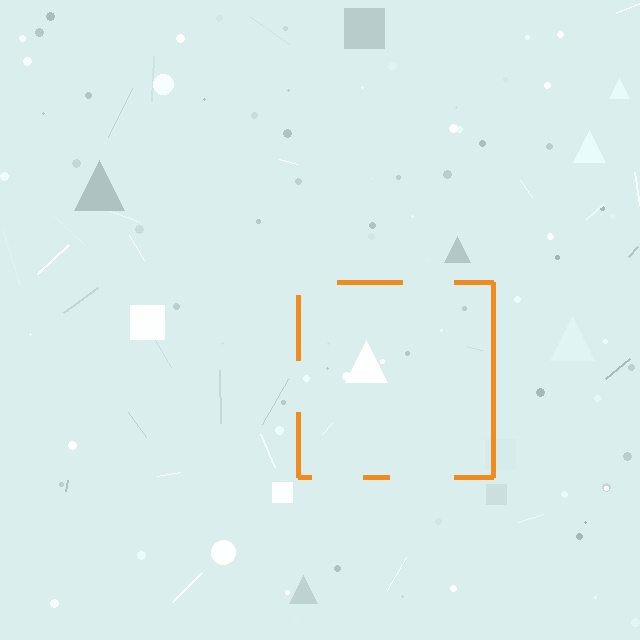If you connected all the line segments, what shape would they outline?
They would outline a square.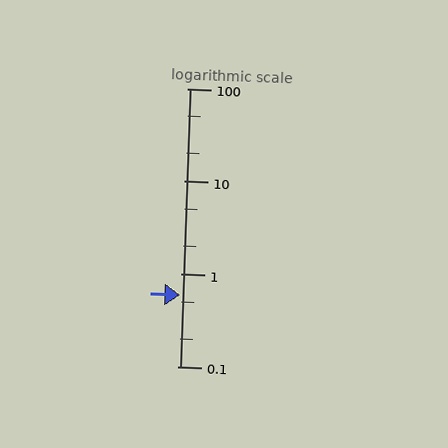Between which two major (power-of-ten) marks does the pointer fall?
The pointer is between 0.1 and 1.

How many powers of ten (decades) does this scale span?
The scale spans 3 decades, from 0.1 to 100.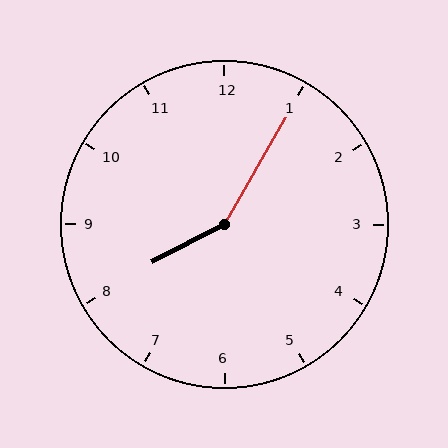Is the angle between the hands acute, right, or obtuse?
It is obtuse.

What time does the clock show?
8:05.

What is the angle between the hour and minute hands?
Approximately 148 degrees.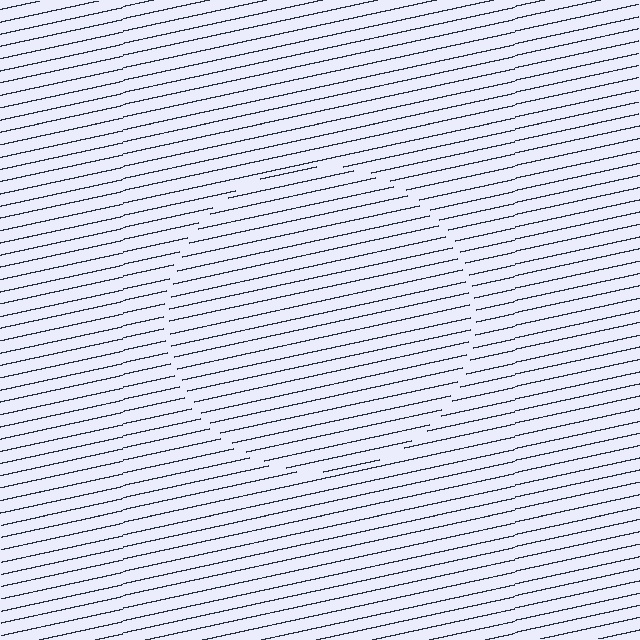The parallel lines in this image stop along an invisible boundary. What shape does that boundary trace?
An illusory circle. The interior of the shape contains the same grating, shifted by half a period — the contour is defined by the phase discontinuity where line-ends from the inner and outer gratings abut.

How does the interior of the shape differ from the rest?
The interior of the shape contains the same grating, shifted by half a period — the contour is defined by the phase discontinuity where line-ends from the inner and outer gratings abut.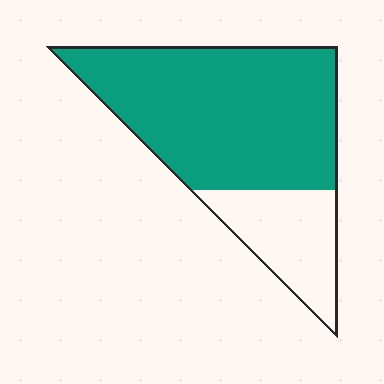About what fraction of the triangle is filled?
About three quarters (3/4).